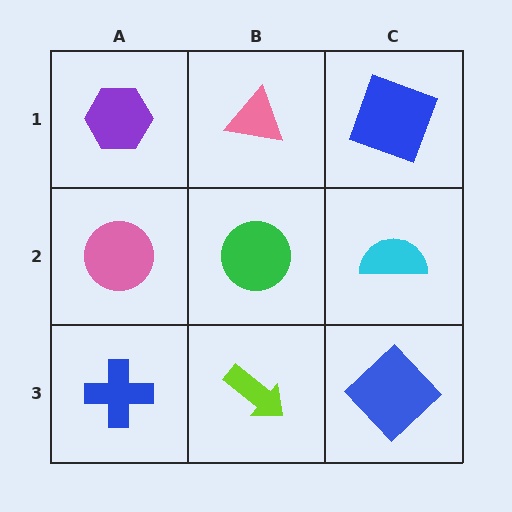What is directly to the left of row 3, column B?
A blue cross.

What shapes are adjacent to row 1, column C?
A cyan semicircle (row 2, column C), a pink triangle (row 1, column B).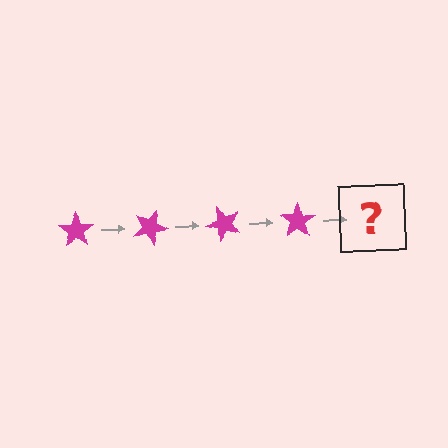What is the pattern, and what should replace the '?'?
The pattern is that the star rotates 25 degrees each step. The '?' should be a magenta star rotated 100 degrees.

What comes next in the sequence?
The next element should be a magenta star rotated 100 degrees.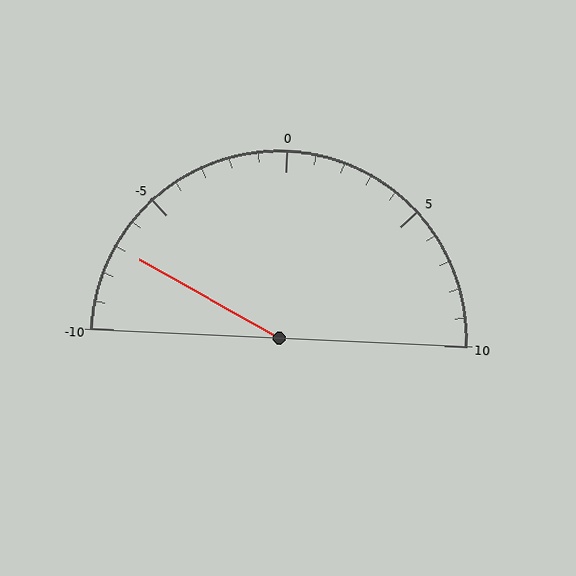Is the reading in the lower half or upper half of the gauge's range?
The reading is in the lower half of the range (-10 to 10).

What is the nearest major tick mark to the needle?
The nearest major tick mark is -5.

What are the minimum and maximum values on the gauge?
The gauge ranges from -10 to 10.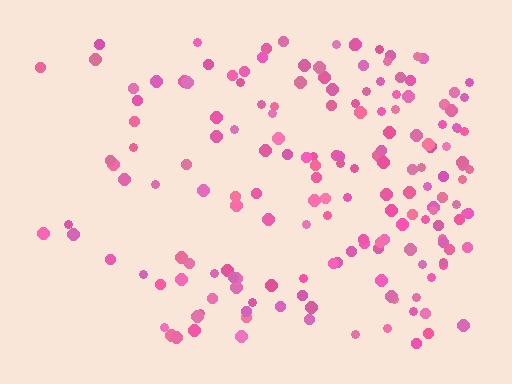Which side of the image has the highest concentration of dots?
The right.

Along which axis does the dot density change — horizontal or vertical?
Horizontal.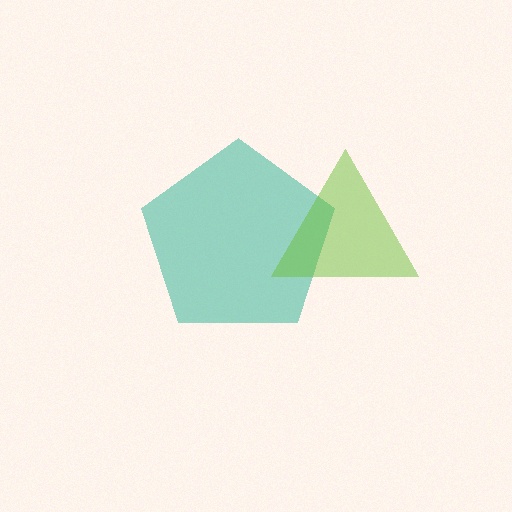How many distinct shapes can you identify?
There are 2 distinct shapes: a teal pentagon, a lime triangle.